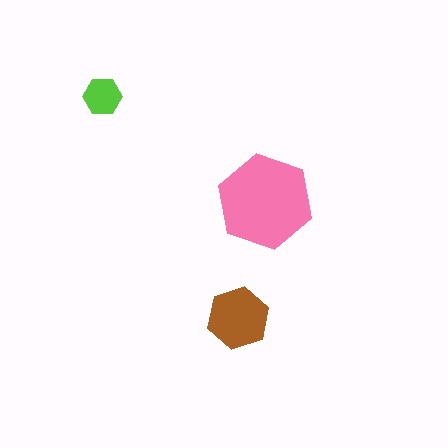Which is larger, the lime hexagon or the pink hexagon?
The pink one.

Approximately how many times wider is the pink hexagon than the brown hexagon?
About 1.5 times wider.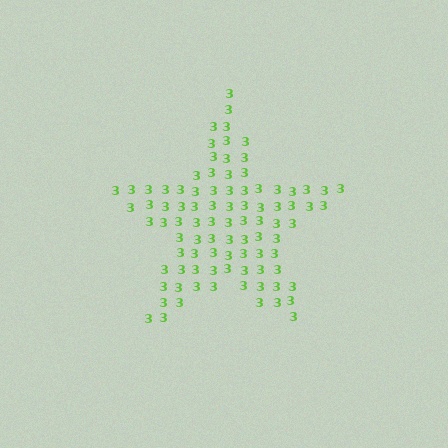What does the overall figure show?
The overall figure shows a star.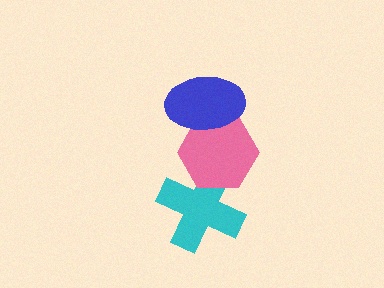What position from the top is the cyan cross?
The cyan cross is 3rd from the top.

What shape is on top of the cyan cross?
The pink hexagon is on top of the cyan cross.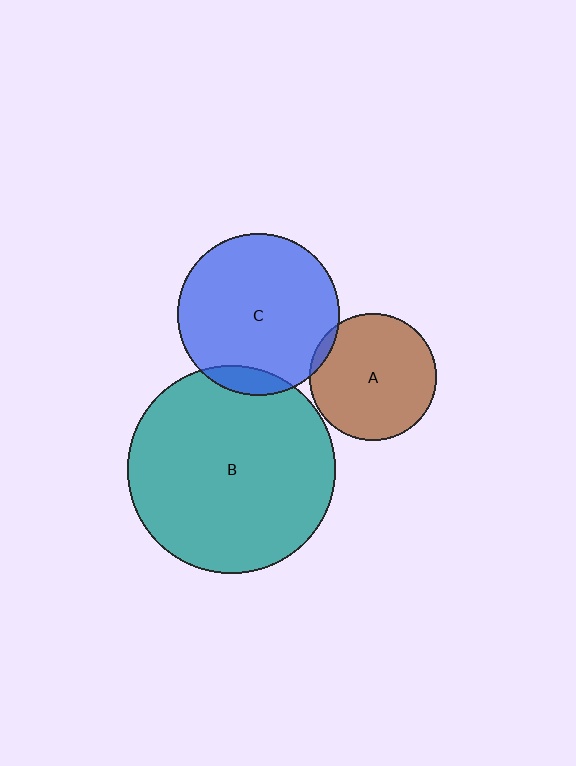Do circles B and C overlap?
Yes.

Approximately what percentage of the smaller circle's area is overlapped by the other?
Approximately 10%.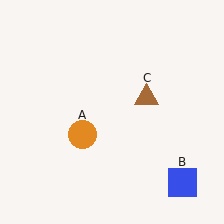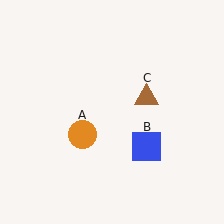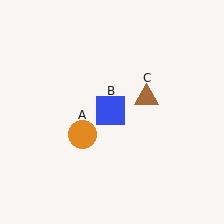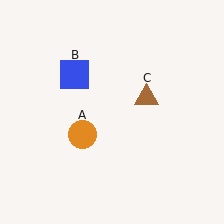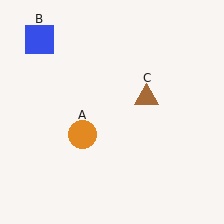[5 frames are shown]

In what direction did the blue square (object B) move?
The blue square (object B) moved up and to the left.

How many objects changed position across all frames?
1 object changed position: blue square (object B).